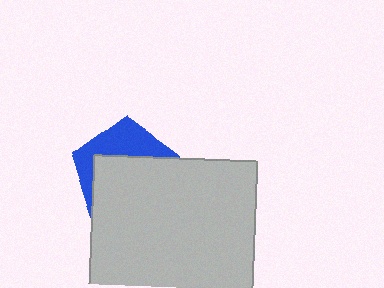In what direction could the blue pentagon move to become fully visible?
The blue pentagon could move up. That would shift it out from behind the light gray square entirely.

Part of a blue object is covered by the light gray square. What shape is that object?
It is a pentagon.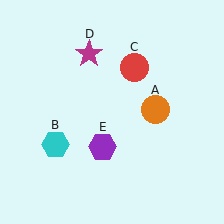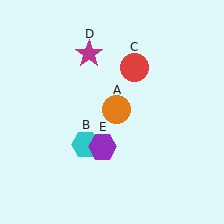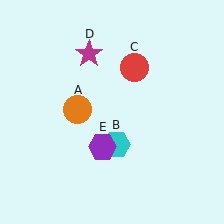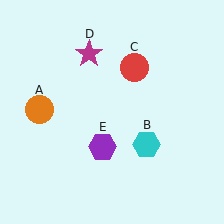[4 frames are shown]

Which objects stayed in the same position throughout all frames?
Red circle (object C) and magenta star (object D) and purple hexagon (object E) remained stationary.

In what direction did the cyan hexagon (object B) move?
The cyan hexagon (object B) moved right.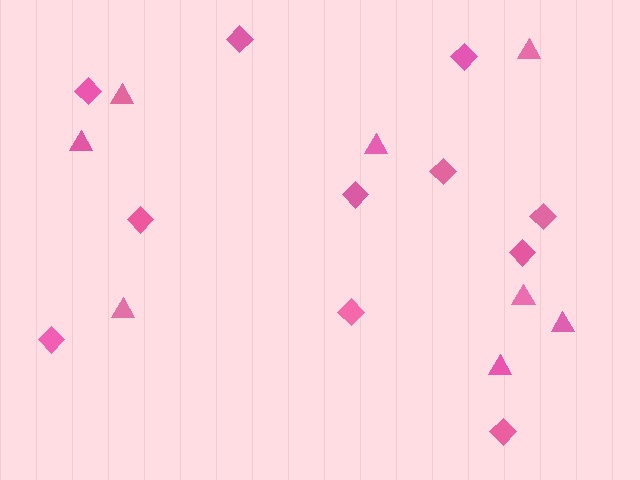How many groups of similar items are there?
There are 2 groups: one group of diamonds (11) and one group of triangles (8).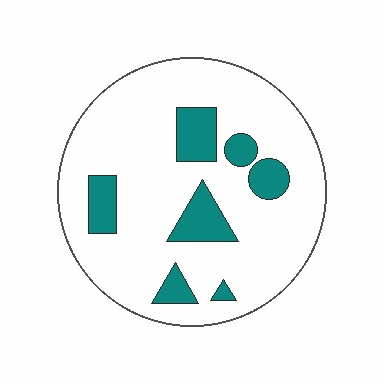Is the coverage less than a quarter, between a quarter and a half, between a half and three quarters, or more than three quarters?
Less than a quarter.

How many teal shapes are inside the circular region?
7.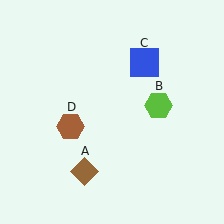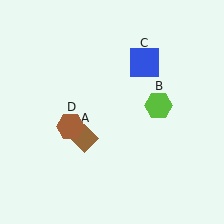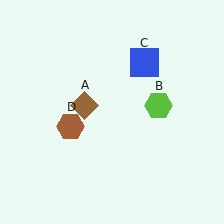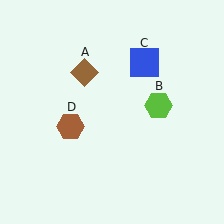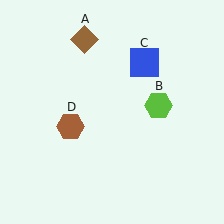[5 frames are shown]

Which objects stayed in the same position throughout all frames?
Lime hexagon (object B) and blue square (object C) and brown hexagon (object D) remained stationary.